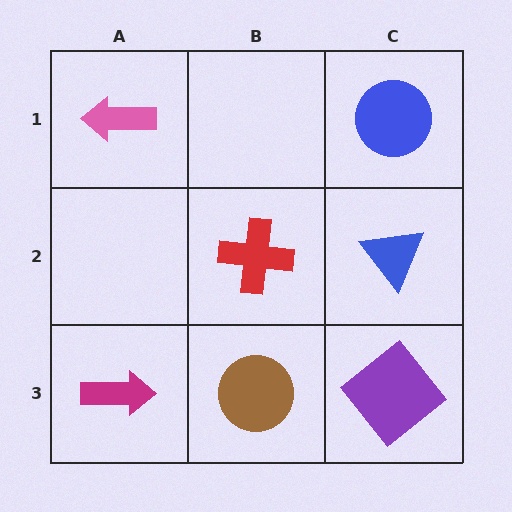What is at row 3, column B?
A brown circle.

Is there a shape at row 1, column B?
No, that cell is empty.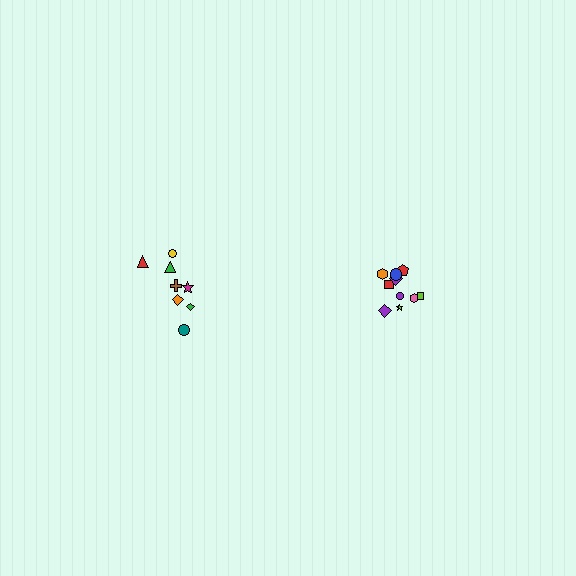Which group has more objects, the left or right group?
The right group.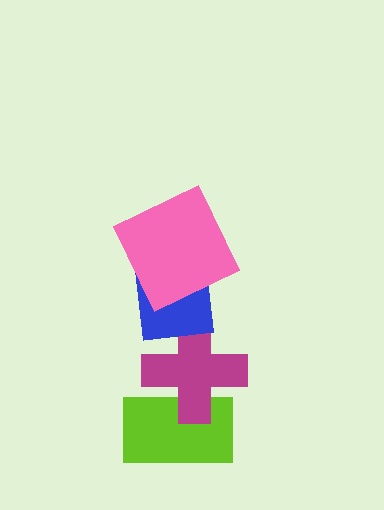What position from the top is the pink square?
The pink square is 1st from the top.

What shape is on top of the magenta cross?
The blue square is on top of the magenta cross.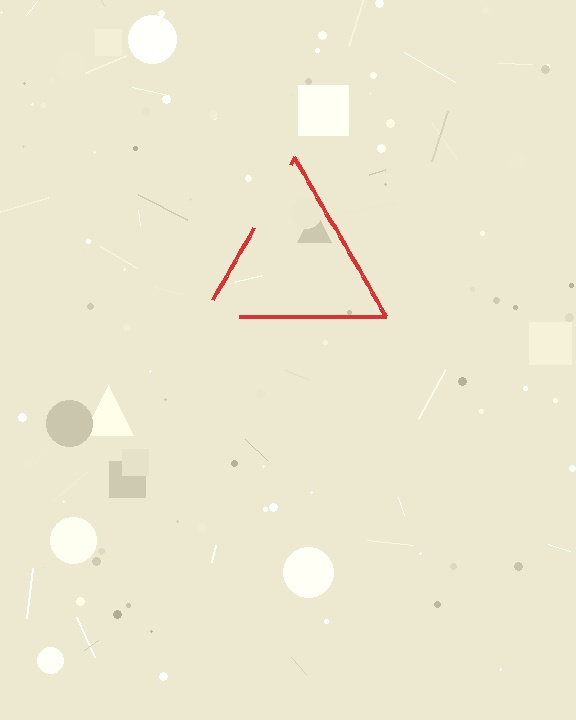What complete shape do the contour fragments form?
The contour fragments form a triangle.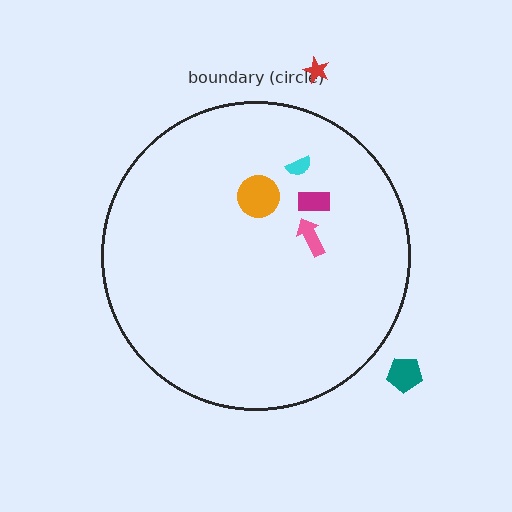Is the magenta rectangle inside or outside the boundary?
Inside.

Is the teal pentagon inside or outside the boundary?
Outside.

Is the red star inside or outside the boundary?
Outside.